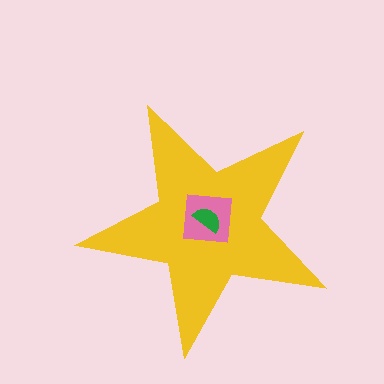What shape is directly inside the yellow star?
The pink square.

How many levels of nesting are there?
3.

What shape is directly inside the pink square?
The green semicircle.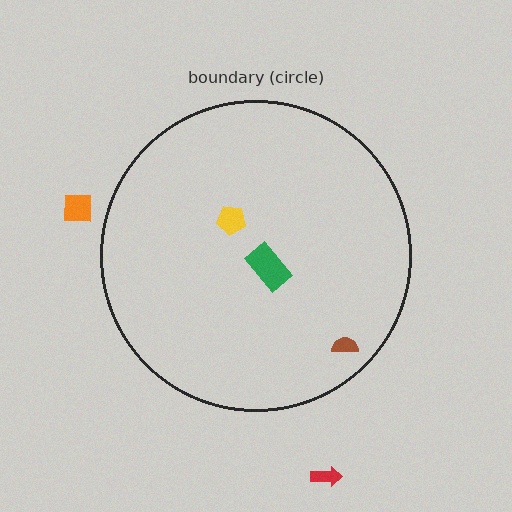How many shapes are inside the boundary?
3 inside, 2 outside.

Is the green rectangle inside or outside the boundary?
Inside.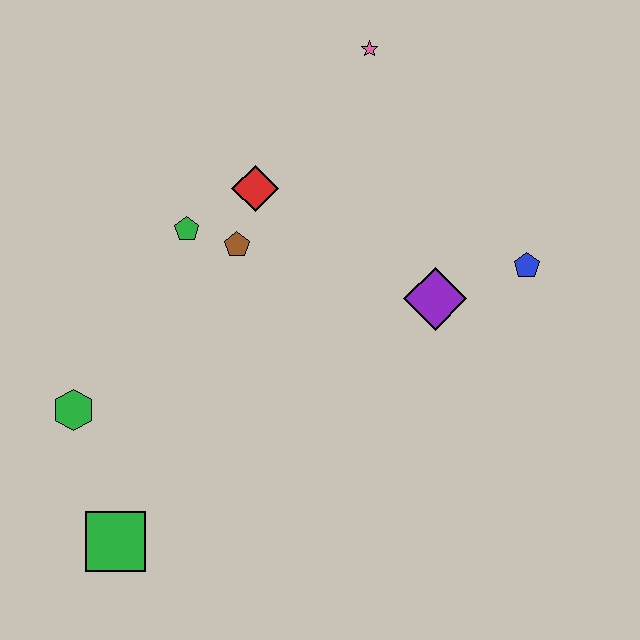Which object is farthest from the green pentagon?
The blue pentagon is farthest from the green pentagon.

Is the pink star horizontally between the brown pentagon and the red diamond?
No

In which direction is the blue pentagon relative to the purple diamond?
The blue pentagon is to the right of the purple diamond.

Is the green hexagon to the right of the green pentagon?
No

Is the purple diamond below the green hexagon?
No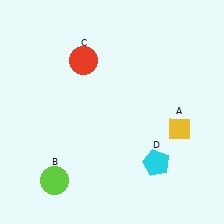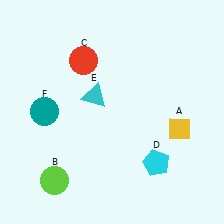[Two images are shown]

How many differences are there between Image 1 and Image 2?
There are 2 differences between the two images.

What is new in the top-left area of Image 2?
A cyan triangle (E) was added in the top-left area of Image 2.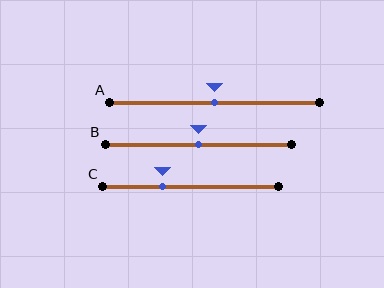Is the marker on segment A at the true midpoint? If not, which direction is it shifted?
Yes, the marker on segment A is at the true midpoint.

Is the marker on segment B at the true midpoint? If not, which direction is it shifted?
Yes, the marker on segment B is at the true midpoint.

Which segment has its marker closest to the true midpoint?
Segment A has its marker closest to the true midpoint.